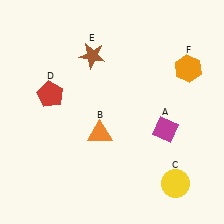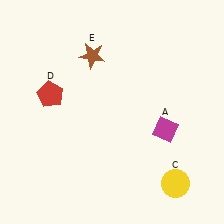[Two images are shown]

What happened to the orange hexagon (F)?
The orange hexagon (F) was removed in Image 2. It was in the top-right area of Image 1.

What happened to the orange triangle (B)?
The orange triangle (B) was removed in Image 2. It was in the bottom-left area of Image 1.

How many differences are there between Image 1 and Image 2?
There are 2 differences between the two images.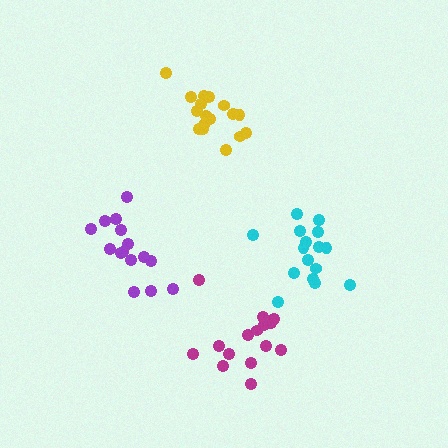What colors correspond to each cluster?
The clusters are colored: yellow, purple, cyan, magenta.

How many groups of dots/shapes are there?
There are 4 groups.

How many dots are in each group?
Group 1: 17 dots, Group 2: 15 dots, Group 3: 16 dots, Group 4: 15 dots (63 total).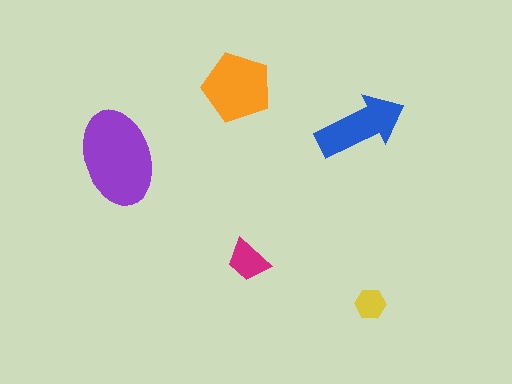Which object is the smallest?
The yellow hexagon.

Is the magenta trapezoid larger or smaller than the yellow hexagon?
Larger.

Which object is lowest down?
The yellow hexagon is bottommost.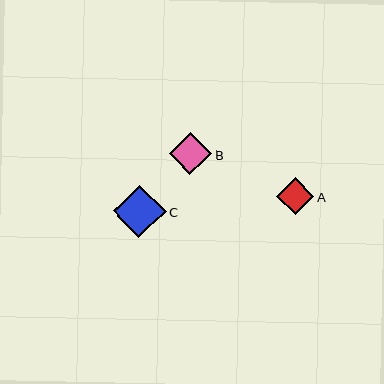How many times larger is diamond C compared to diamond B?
Diamond C is approximately 1.3 times the size of diamond B.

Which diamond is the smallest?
Diamond A is the smallest with a size of approximately 37 pixels.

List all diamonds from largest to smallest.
From largest to smallest: C, B, A.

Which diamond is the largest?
Diamond C is the largest with a size of approximately 52 pixels.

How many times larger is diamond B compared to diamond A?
Diamond B is approximately 1.1 times the size of diamond A.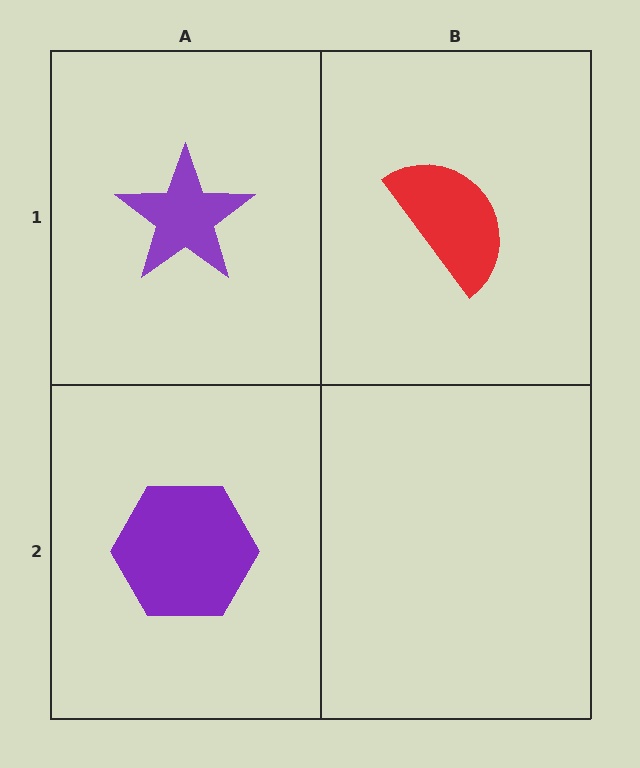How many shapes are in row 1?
2 shapes.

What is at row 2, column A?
A purple hexagon.